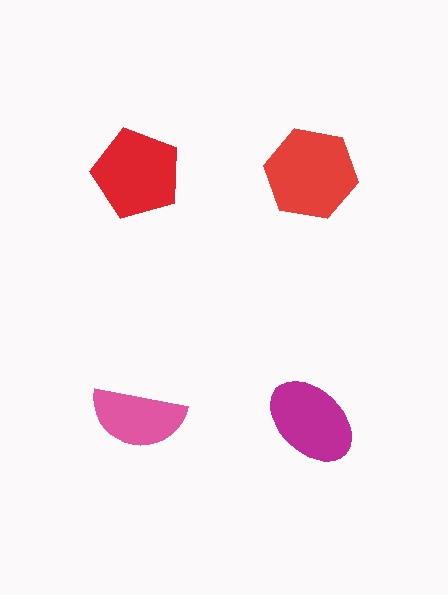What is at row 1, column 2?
A red hexagon.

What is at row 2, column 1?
A pink semicircle.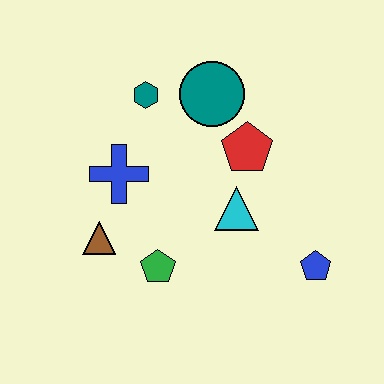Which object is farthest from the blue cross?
The blue pentagon is farthest from the blue cross.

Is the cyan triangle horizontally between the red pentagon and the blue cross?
Yes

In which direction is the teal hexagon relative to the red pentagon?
The teal hexagon is to the left of the red pentagon.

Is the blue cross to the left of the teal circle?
Yes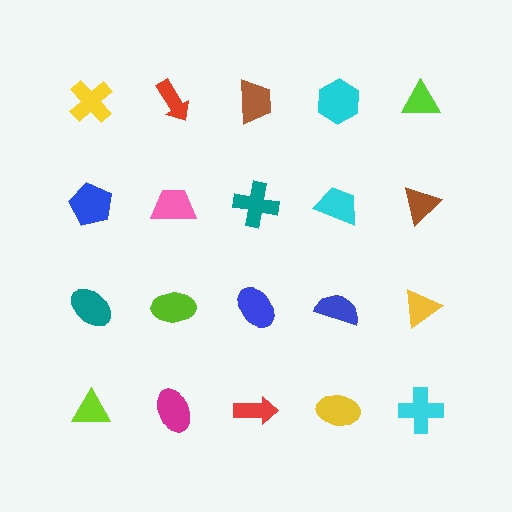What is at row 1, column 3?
A brown trapezoid.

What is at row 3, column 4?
A blue semicircle.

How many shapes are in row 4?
5 shapes.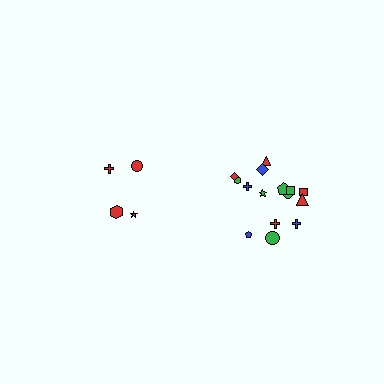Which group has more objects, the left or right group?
The right group.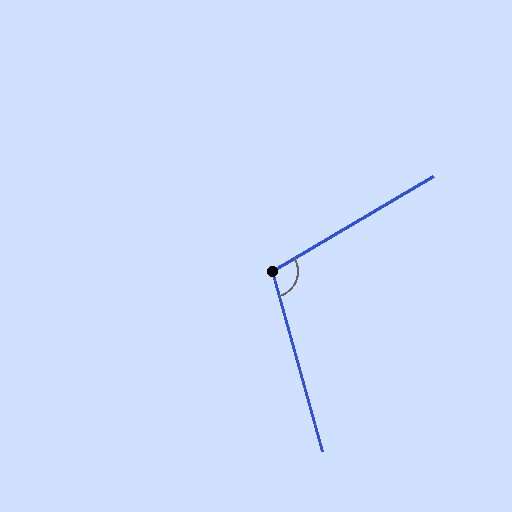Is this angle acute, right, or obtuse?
It is obtuse.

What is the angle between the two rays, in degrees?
Approximately 105 degrees.